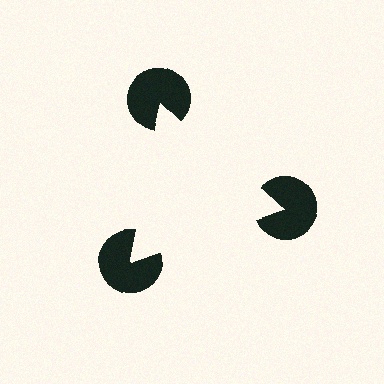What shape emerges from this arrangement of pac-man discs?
An illusory triangle — its edges are inferred from the aligned wedge cuts in the pac-man discs, not physically drawn.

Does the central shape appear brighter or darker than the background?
It typically appears slightly brighter than the background, even though no actual brightness change is drawn.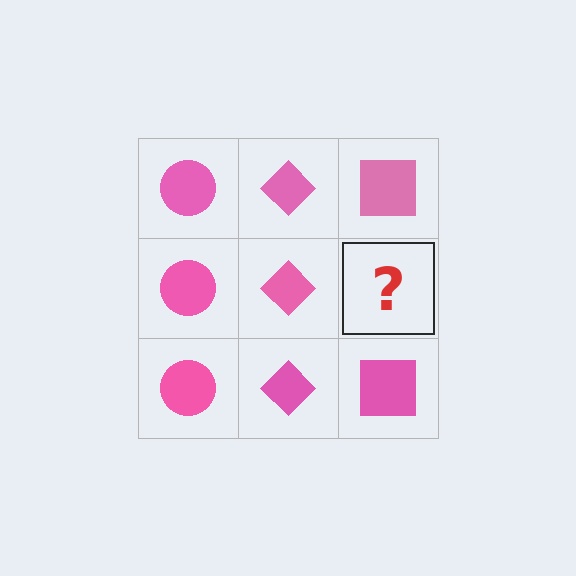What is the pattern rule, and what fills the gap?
The rule is that each column has a consistent shape. The gap should be filled with a pink square.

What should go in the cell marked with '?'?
The missing cell should contain a pink square.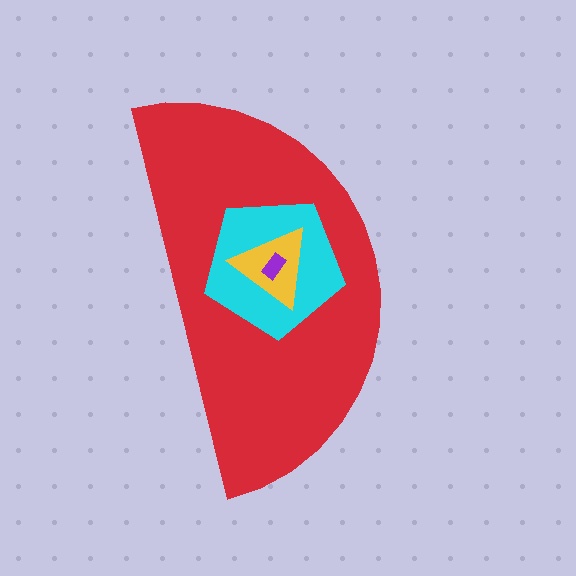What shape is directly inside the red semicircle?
The cyan pentagon.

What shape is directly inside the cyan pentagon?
The yellow triangle.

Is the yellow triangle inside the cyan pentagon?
Yes.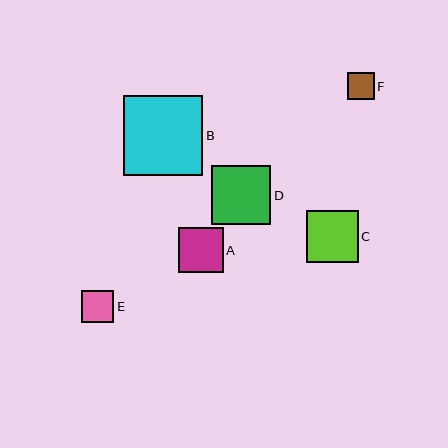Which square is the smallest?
Square F is the smallest with a size of approximately 27 pixels.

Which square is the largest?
Square B is the largest with a size of approximately 80 pixels.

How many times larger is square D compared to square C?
Square D is approximately 1.2 times the size of square C.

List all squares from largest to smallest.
From largest to smallest: B, D, C, A, E, F.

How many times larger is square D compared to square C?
Square D is approximately 1.2 times the size of square C.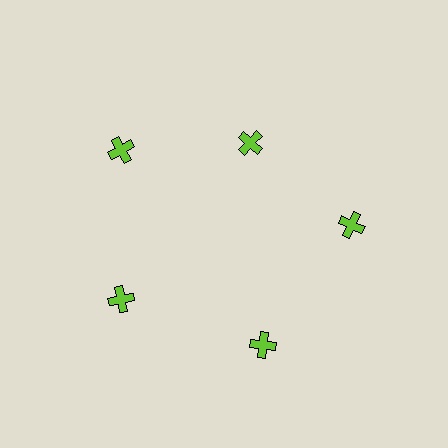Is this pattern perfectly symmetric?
No. The 5 lime crosses are arranged in a ring, but one element near the 1 o'clock position is pulled inward toward the center, breaking the 5-fold rotational symmetry.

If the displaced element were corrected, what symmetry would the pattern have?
It would have 5-fold rotational symmetry — the pattern would map onto itself every 72 degrees.